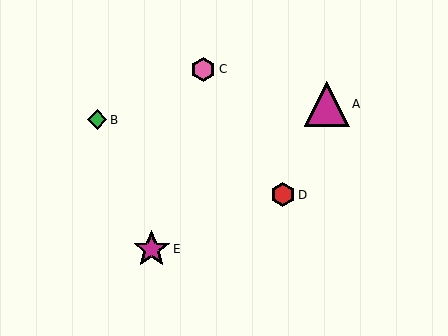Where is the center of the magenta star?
The center of the magenta star is at (152, 249).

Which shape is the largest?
The magenta triangle (labeled A) is the largest.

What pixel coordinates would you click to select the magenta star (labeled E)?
Click at (152, 249) to select the magenta star E.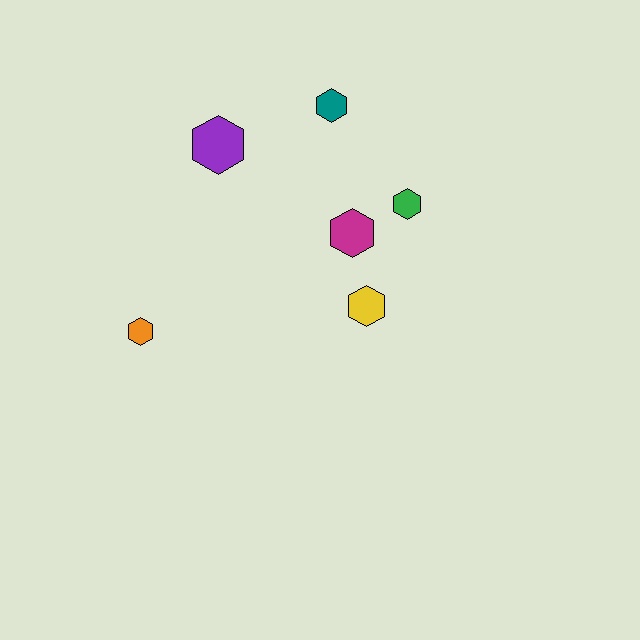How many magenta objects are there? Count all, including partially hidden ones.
There is 1 magenta object.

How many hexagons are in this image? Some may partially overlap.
There are 6 hexagons.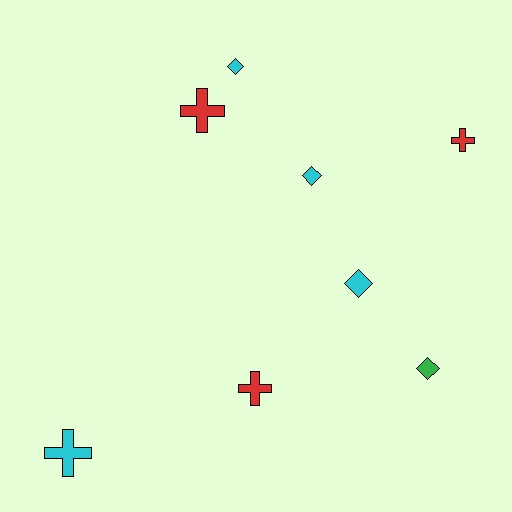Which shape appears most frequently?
Diamond, with 4 objects.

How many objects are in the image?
There are 8 objects.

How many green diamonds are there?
There is 1 green diamond.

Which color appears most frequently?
Cyan, with 4 objects.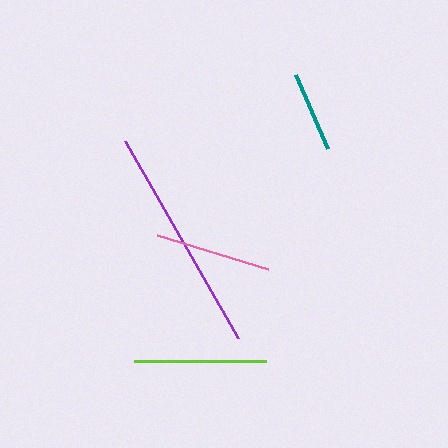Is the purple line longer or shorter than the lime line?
The purple line is longer than the lime line.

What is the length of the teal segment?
The teal segment is approximately 81 pixels long.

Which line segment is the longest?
The purple line is the longest at approximately 227 pixels.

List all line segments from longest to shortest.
From longest to shortest: purple, lime, pink, teal.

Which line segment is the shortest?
The teal line is the shortest at approximately 81 pixels.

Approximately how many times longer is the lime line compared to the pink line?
The lime line is approximately 1.1 times the length of the pink line.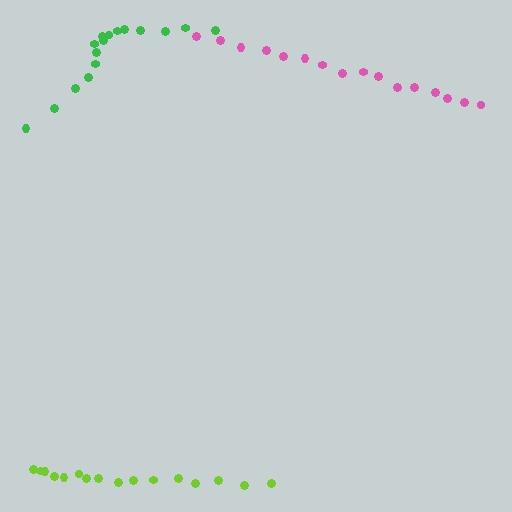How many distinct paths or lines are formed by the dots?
There are 3 distinct paths.